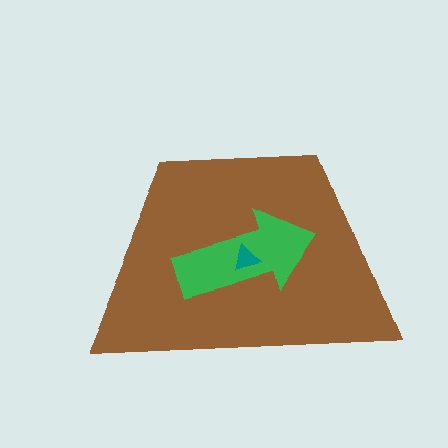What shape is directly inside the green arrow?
The teal triangle.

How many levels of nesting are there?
3.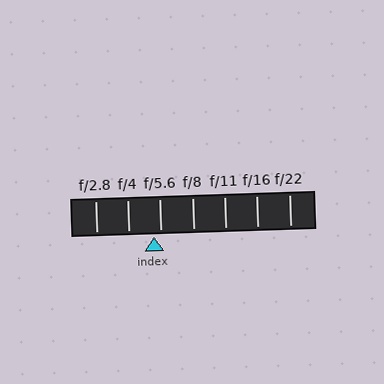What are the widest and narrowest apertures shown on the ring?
The widest aperture shown is f/2.8 and the narrowest is f/22.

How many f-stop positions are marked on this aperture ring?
There are 7 f-stop positions marked.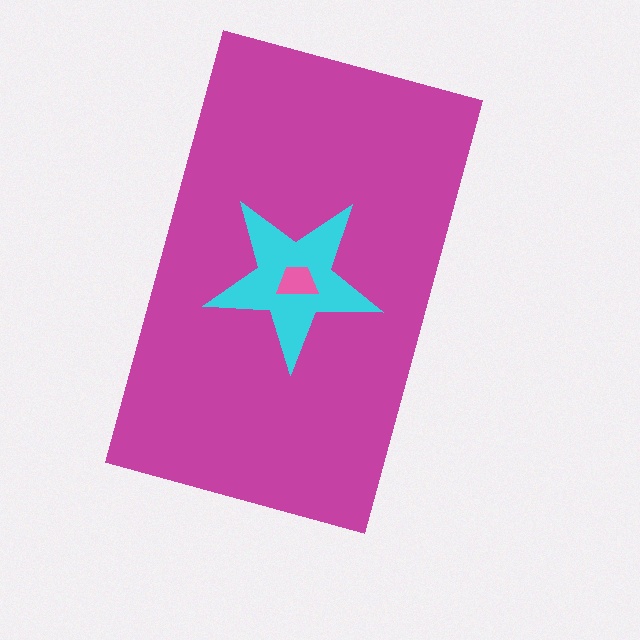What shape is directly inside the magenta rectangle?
The cyan star.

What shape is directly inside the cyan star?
The pink trapezoid.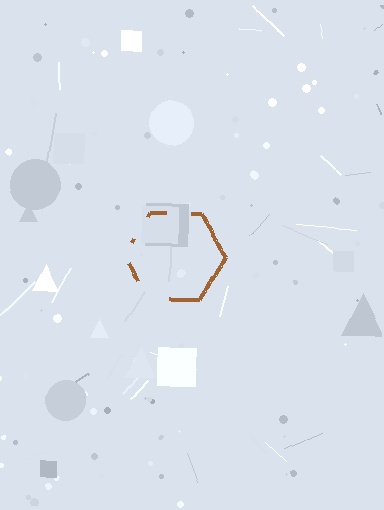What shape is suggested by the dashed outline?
The dashed outline suggests a hexagon.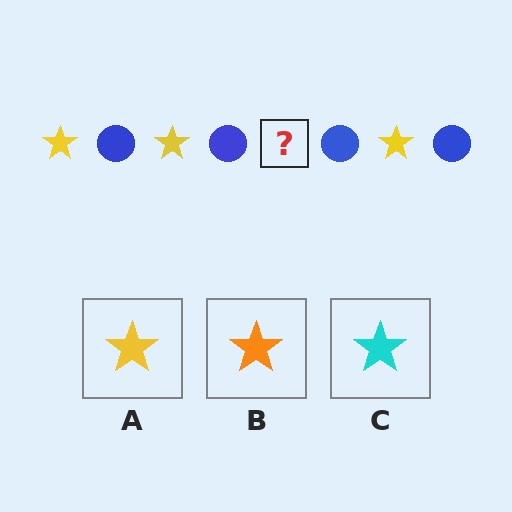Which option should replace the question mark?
Option A.